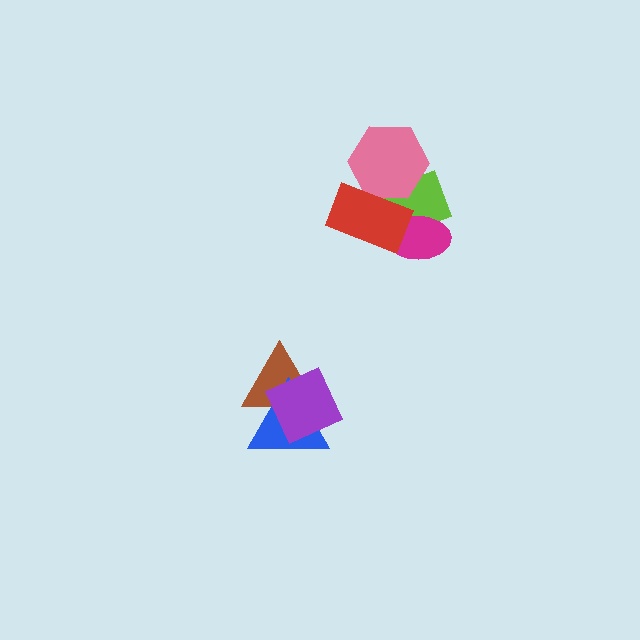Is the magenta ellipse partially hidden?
Yes, it is partially covered by another shape.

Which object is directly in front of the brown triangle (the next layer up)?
The blue triangle is directly in front of the brown triangle.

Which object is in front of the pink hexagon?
The red rectangle is in front of the pink hexagon.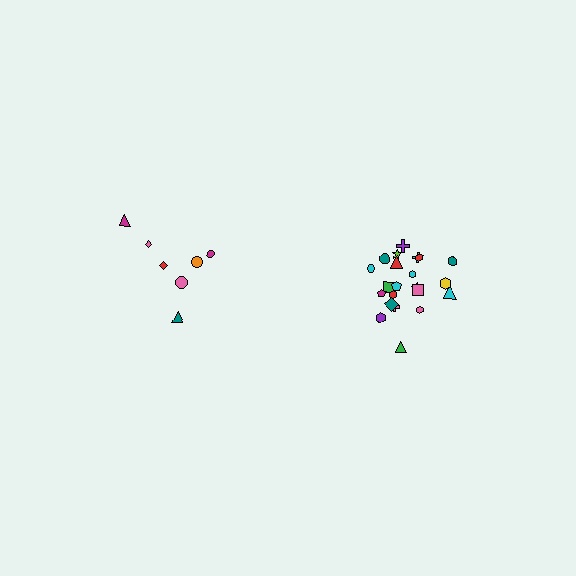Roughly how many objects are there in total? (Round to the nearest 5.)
Roughly 30 objects in total.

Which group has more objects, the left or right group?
The right group.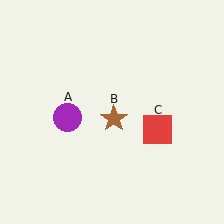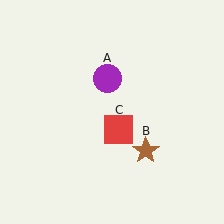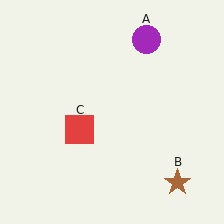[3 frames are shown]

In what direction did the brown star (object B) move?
The brown star (object B) moved down and to the right.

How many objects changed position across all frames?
3 objects changed position: purple circle (object A), brown star (object B), red square (object C).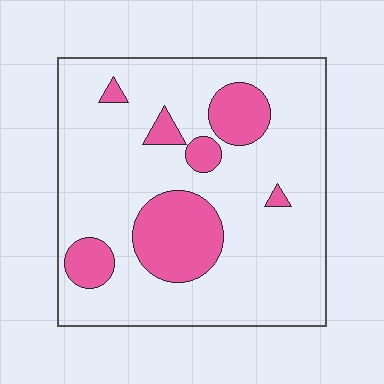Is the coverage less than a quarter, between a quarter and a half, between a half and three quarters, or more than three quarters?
Less than a quarter.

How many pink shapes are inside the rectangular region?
7.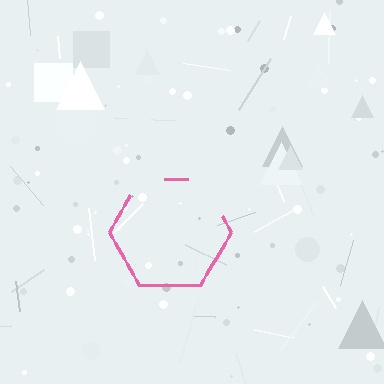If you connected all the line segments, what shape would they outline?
They would outline a hexagon.